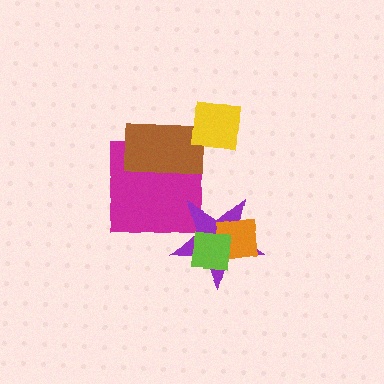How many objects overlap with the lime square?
2 objects overlap with the lime square.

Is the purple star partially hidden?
Yes, it is partially covered by another shape.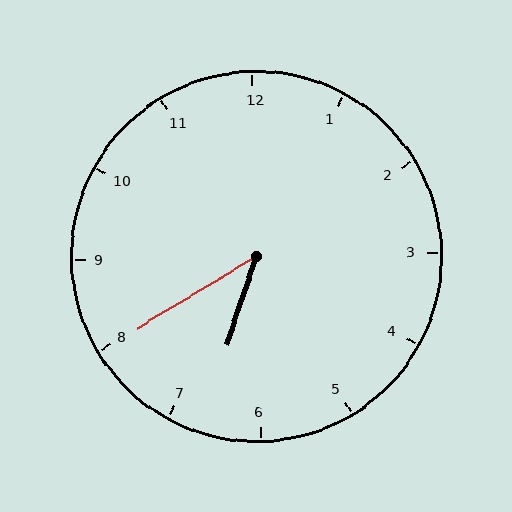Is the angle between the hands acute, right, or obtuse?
It is acute.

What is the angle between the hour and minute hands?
Approximately 40 degrees.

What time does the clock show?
6:40.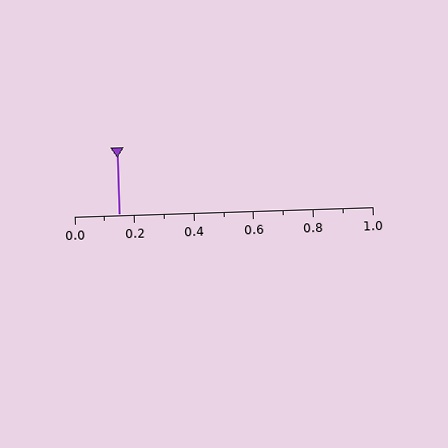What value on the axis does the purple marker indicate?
The marker indicates approximately 0.15.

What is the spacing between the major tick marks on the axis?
The major ticks are spaced 0.2 apart.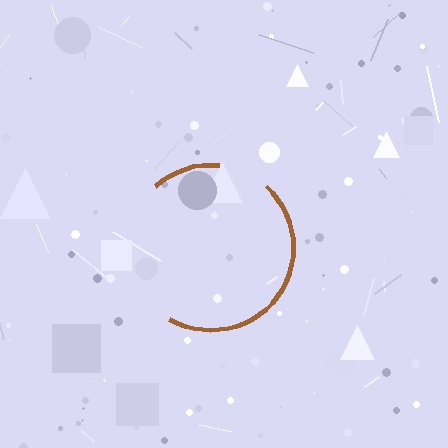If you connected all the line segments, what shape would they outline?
They would outline a circle.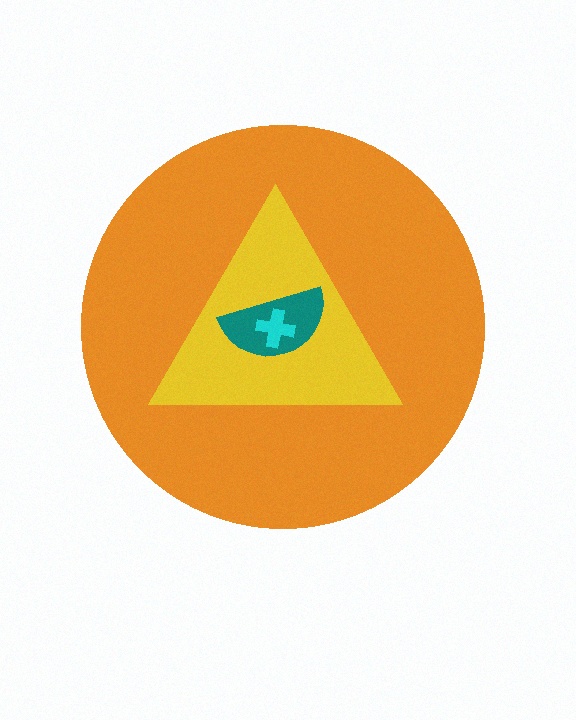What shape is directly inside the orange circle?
The yellow triangle.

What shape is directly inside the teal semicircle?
The cyan cross.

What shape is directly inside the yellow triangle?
The teal semicircle.